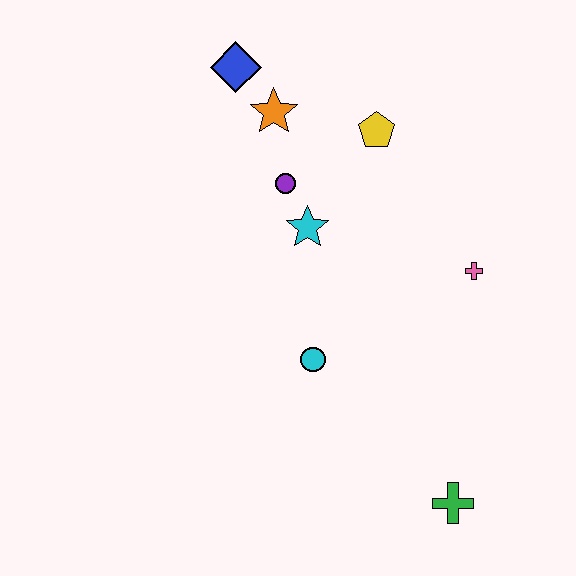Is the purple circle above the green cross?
Yes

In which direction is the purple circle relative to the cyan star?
The purple circle is above the cyan star.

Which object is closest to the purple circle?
The cyan star is closest to the purple circle.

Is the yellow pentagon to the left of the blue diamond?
No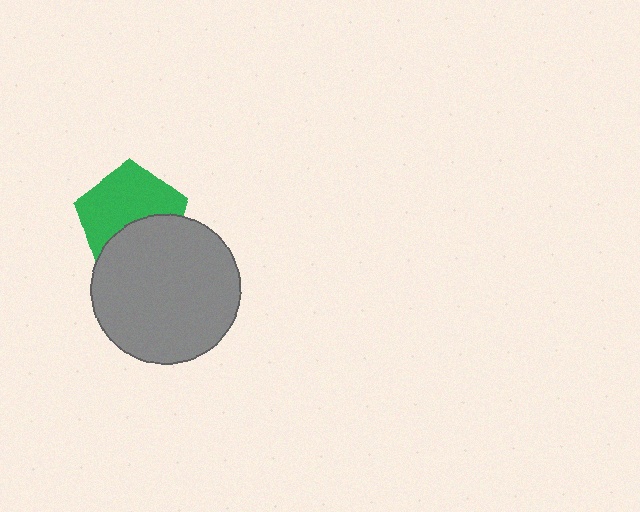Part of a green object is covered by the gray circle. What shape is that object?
It is a pentagon.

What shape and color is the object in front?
The object in front is a gray circle.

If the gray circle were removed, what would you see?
You would see the complete green pentagon.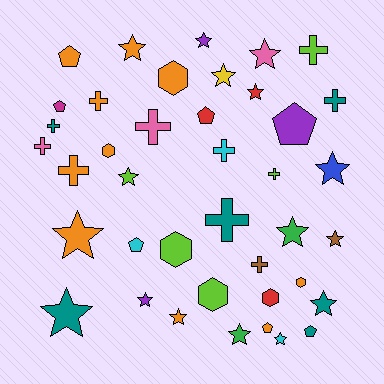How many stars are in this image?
There are 16 stars.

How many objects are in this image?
There are 40 objects.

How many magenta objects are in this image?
There is 1 magenta object.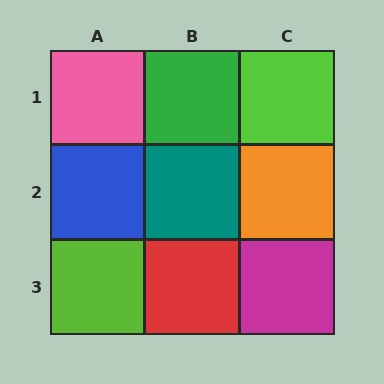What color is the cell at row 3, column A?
Lime.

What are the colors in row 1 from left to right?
Pink, green, lime.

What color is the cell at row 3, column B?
Red.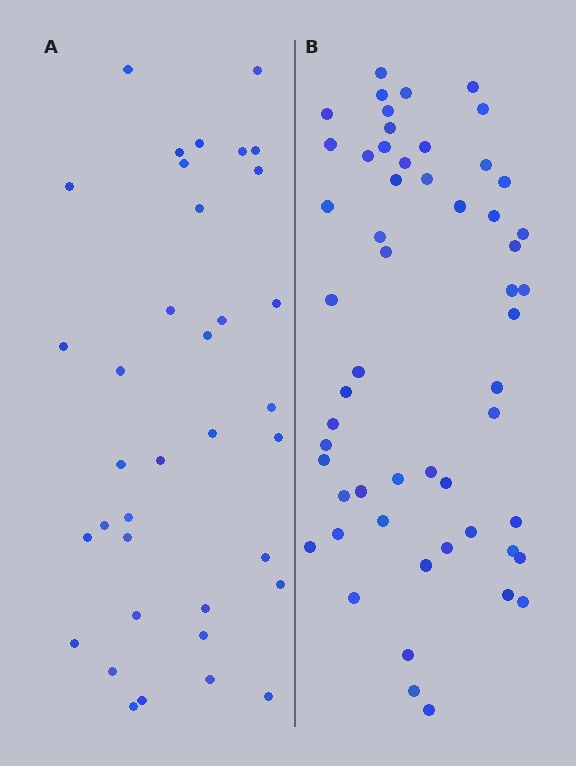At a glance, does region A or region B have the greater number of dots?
Region B (the right region) has more dots.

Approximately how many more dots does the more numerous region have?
Region B has approximately 20 more dots than region A.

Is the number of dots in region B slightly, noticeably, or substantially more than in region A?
Region B has substantially more. The ratio is roughly 1.5 to 1.